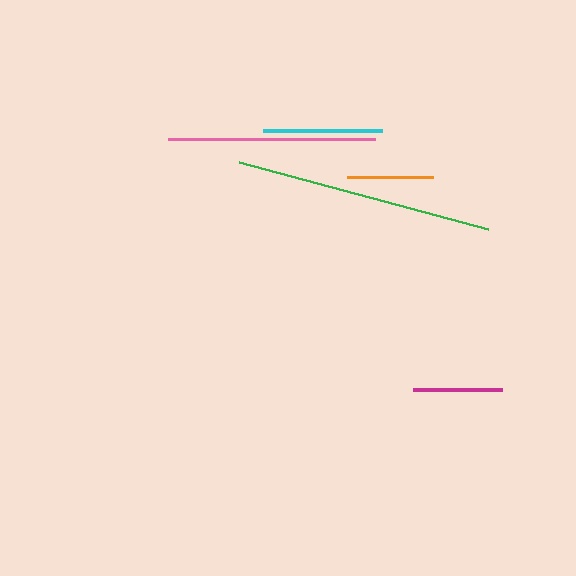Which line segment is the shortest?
The orange line is the shortest at approximately 86 pixels.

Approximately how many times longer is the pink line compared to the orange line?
The pink line is approximately 2.4 times the length of the orange line.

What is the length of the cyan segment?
The cyan segment is approximately 119 pixels long.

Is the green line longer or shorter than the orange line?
The green line is longer than the orange line.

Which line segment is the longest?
The green line is the longest at approximately 257 pixels.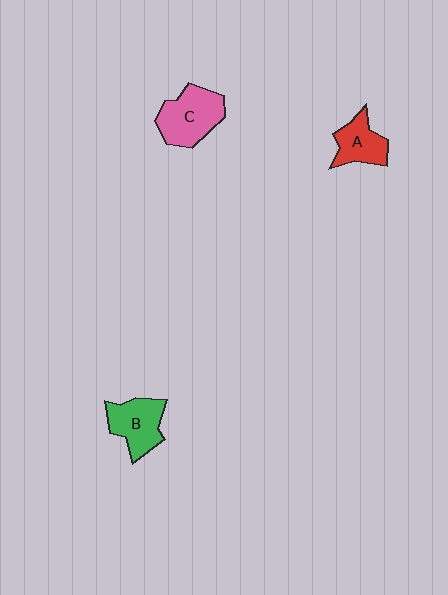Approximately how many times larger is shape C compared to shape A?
Approximately 1.5 times.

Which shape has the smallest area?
Shape A (red).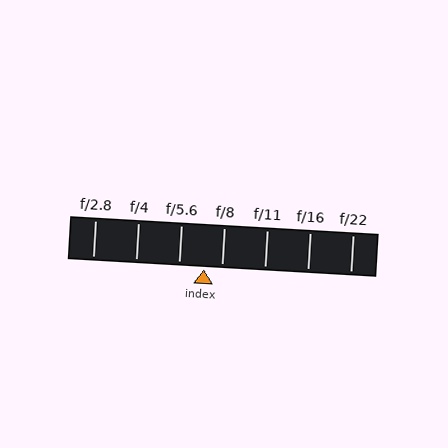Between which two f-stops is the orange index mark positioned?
The index mark is between f/5.6 and f/8.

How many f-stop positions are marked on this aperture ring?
There are 7 f-stop positions marked.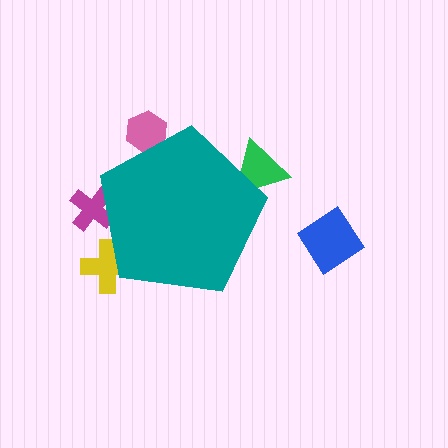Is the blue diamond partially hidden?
No, the blue diamond is fully visible.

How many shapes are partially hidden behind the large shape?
4 shapes are partially hidden.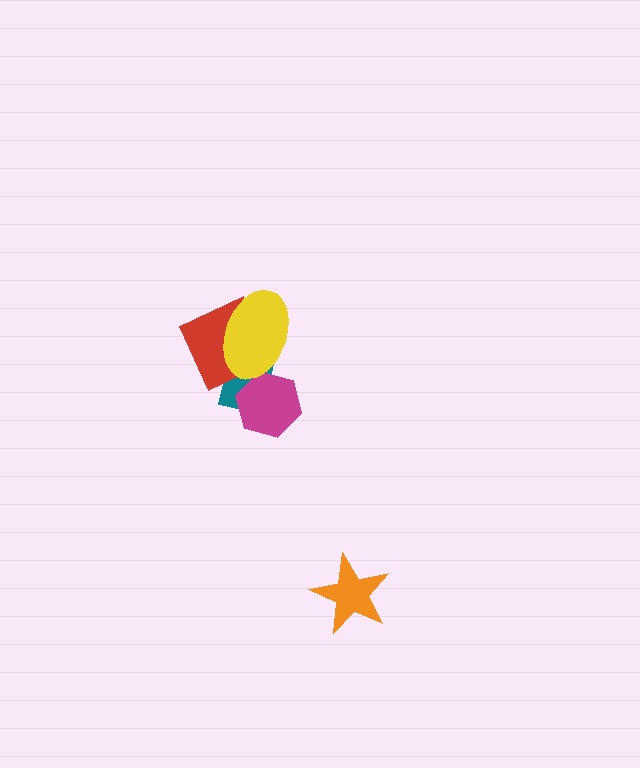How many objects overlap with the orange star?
0 objects overlap with the orange star.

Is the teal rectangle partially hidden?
Yes, it is partially covered by another shape.